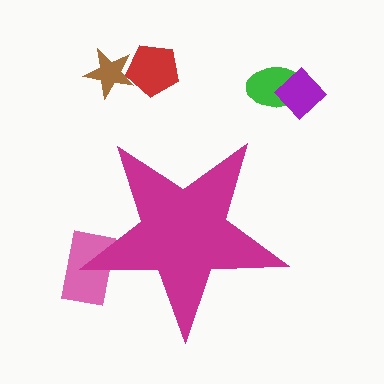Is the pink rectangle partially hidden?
Yes, the pink rectangle is partially hidden behind the magenta star.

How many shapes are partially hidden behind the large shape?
1 shape is partially hidden.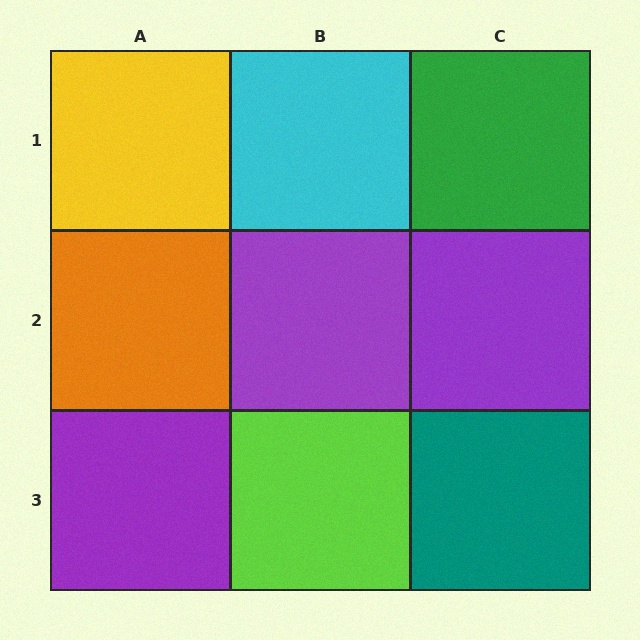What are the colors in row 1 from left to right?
Yellow, cyan, green.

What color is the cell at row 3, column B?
Lime.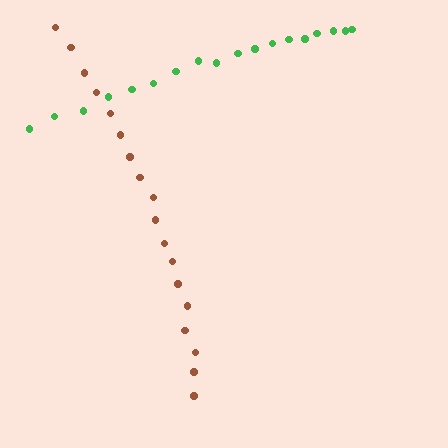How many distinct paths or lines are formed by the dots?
There are 2 distinct paths.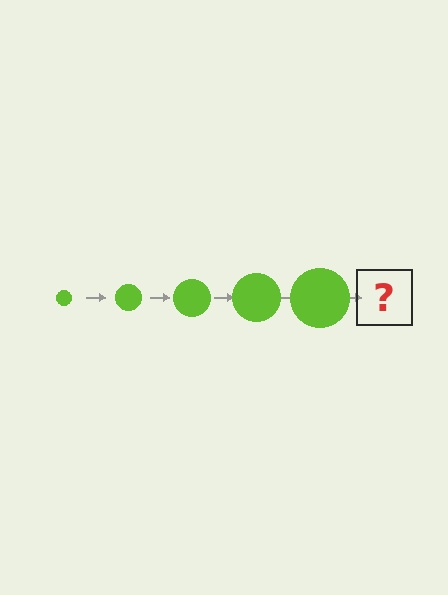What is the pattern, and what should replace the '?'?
The pattern is that the circle gets progressively larger each step. The '?' should be a lime circle, larger than the previous one.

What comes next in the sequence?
The next element should be a lime circle, larger than the previous one.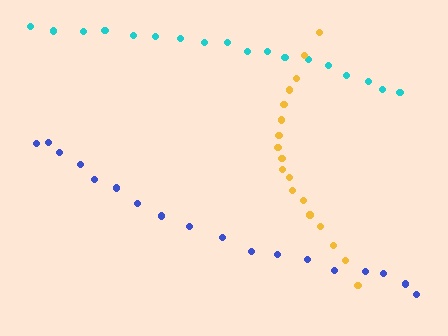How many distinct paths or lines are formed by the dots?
There are 3 distinct paths.